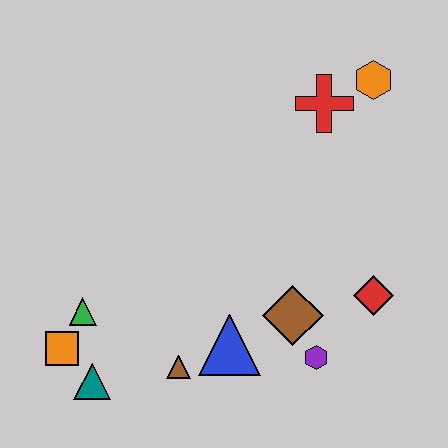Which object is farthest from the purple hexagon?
The orange hexagon is farthest from the purple hexagon.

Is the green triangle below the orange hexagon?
Yes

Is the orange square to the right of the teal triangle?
No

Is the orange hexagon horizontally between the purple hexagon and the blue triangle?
No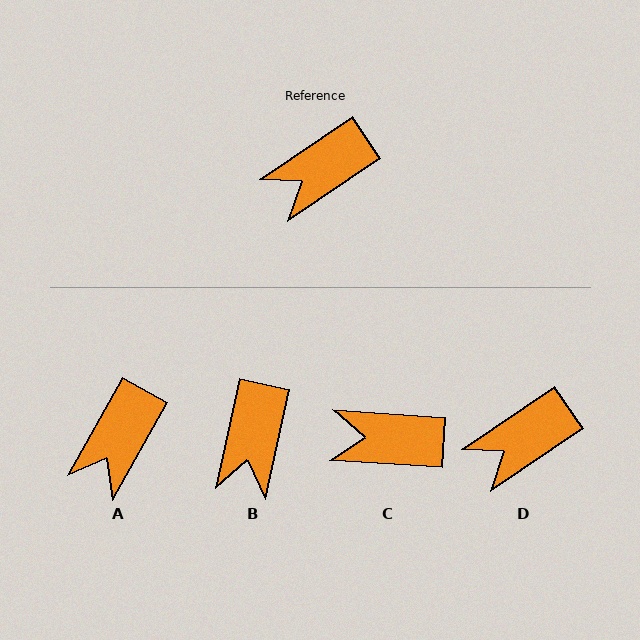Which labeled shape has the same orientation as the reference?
D.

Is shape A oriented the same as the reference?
No, it is off by about 26 degrees.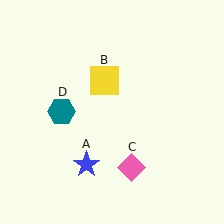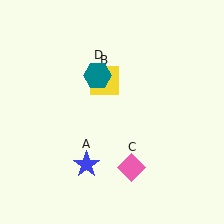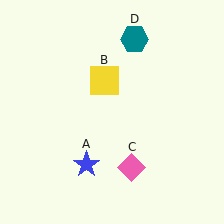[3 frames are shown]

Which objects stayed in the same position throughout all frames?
Blue star (object A) and yellow square (object B) and pink diamond (object C) remained stationary.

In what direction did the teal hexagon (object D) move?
The teal hexagon (object D) moved up and to the right.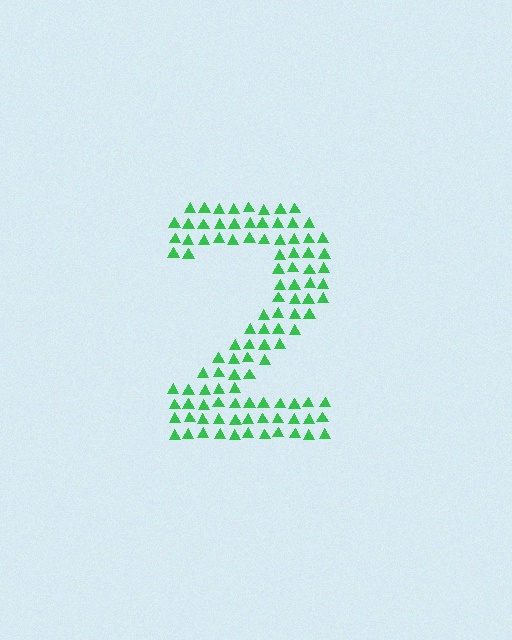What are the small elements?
The small elements are triangles.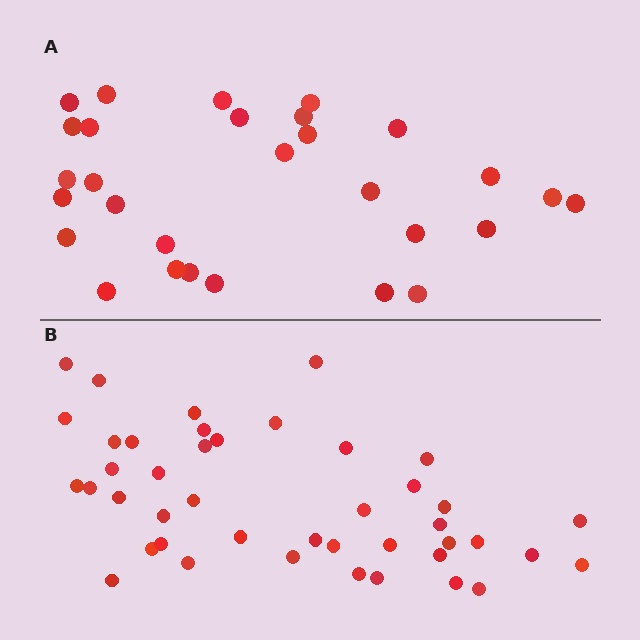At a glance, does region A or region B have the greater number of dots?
Region B (the bottom region) has more dots.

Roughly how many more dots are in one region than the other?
Region B has approximately 15 more dots than region A.